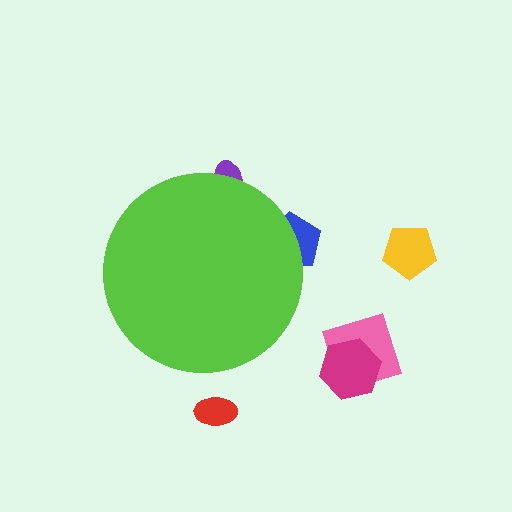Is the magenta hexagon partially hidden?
No, the magenta hexagon is fully visible.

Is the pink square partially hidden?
No, the pink square is fully visible.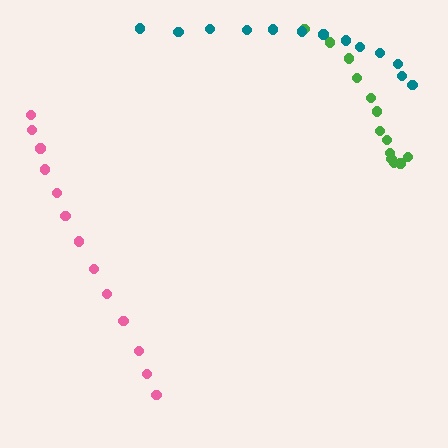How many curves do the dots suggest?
There are 3 distinct paths.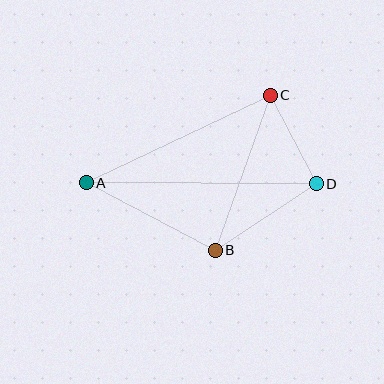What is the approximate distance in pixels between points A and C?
The distance between A and C is approximately 204 pixels.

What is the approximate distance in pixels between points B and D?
The distance between B and D is approximately 121 pixels.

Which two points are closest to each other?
Points C and D are closest to each other.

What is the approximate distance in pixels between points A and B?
The distance between A and B is approximately 146 pixels.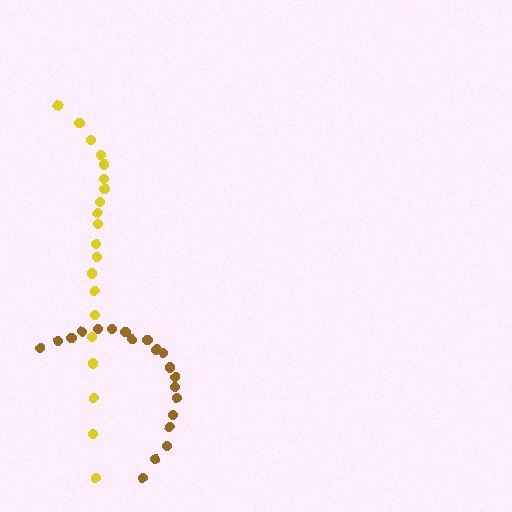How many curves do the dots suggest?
There are 2 distinct paths.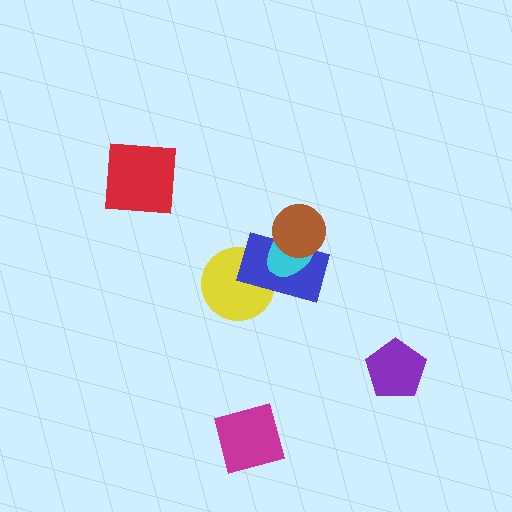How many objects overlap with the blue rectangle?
3 objects overlap with the blue rectangle.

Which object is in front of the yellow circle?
The blue rectangle is in front of the yellow circle.